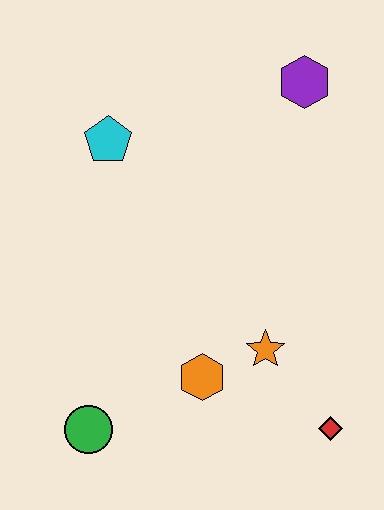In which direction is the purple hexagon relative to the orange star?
The purple hexagon is above the orange star.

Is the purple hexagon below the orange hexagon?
No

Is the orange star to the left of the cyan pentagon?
No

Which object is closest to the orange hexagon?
The orange star is closest to the orange hexagon.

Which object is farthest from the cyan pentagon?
The red diamond is farthest from the cyan pentagon.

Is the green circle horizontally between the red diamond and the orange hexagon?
No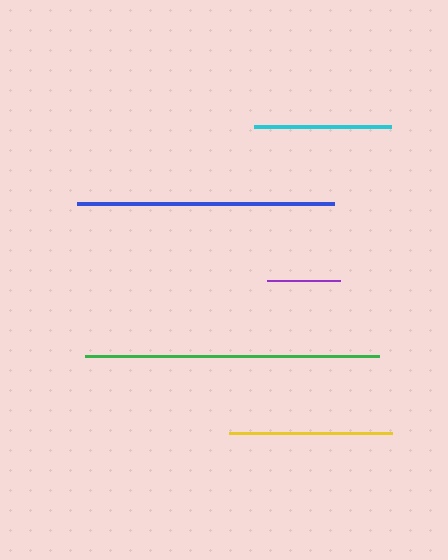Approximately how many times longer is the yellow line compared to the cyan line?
The yellow line is approximately 1.2 times the length of the cyan line.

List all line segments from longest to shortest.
From longest to shortest: green, blue, yellow, cyan, purple.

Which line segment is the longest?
The green line is the longest at approximately 294 pixels.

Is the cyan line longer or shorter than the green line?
The green line is longer than the cyan line.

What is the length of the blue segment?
The blue segment is approximately 257 pixels long.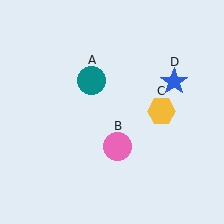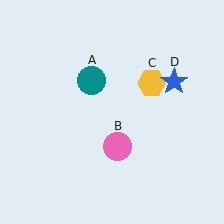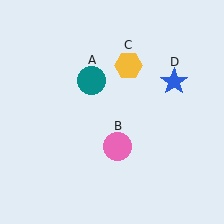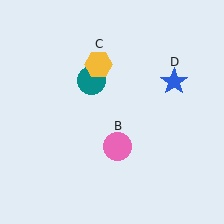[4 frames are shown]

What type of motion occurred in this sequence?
The yellow hexagon (object C) rotated counterclockwise around the center of the scene.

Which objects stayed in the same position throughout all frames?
Teal circle (object A) and pink circle (object B) and blue star (object D) remained stationary.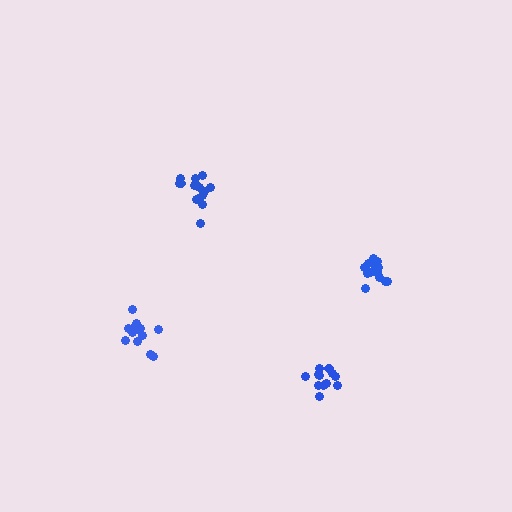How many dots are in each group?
Group 1: 13 dots, Group 2: 12 dots, Group 3: 17 dots, Group 4: 15 dots (57 total).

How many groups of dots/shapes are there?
There are 4 groups.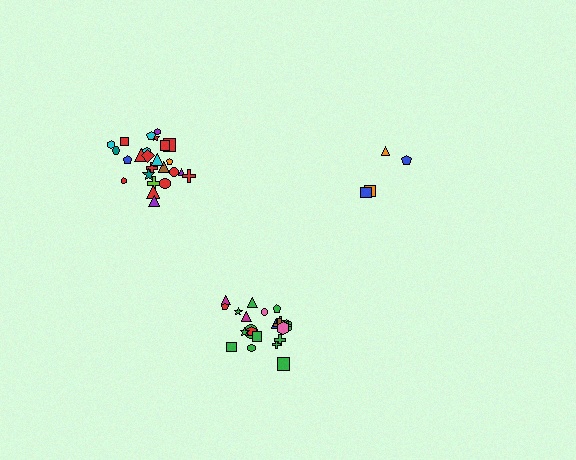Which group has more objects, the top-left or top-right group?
The top-left group.